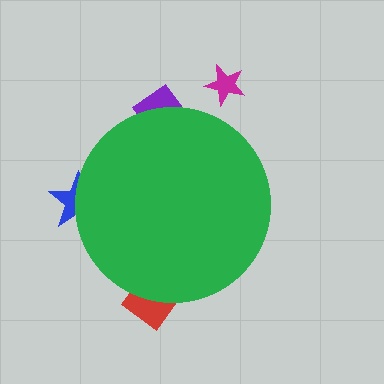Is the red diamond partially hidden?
Yes, the red diamond is partially hidden behind the green circle.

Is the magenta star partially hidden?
No, the magenta star is fully visible.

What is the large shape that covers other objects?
A green circle.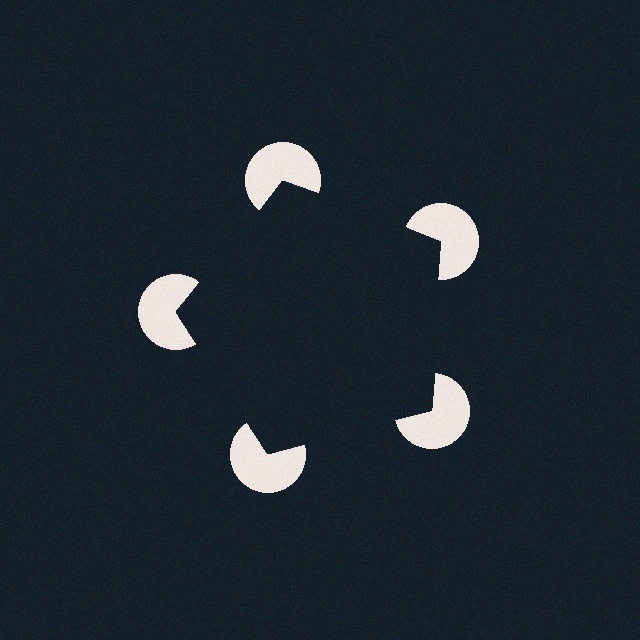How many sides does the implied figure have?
5 sides.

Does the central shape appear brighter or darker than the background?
It typically appears slightly darker than the background, even though no actual brightness change is drawn.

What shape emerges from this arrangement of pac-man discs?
An illusory pentagon — its edges are inferred from the aligned wedge cuts in the pac-man discs, not physically drawn.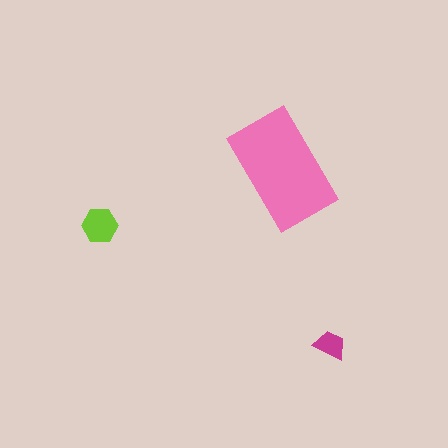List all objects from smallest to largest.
The magenta trapezoid, the lime hexagon, the pink rectangle.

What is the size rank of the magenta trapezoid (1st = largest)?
3rd.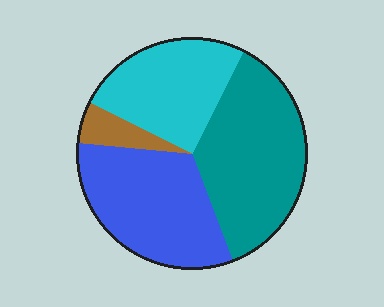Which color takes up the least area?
Brown, at roughly 5%.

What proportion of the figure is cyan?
Cyan takes up about one quarter (1/4) of the figure.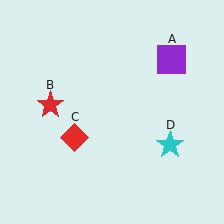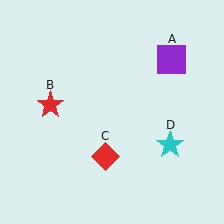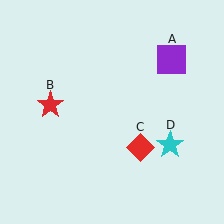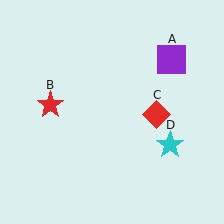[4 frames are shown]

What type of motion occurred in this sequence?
The red diamond (object C) rotated counterclockwise around the center of the scene.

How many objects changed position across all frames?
1 object changed position: red diamond (object C).